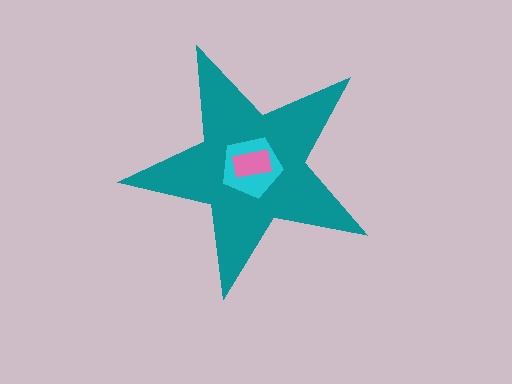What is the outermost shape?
The teal star.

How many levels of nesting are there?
3.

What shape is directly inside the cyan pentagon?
The pink rectangle.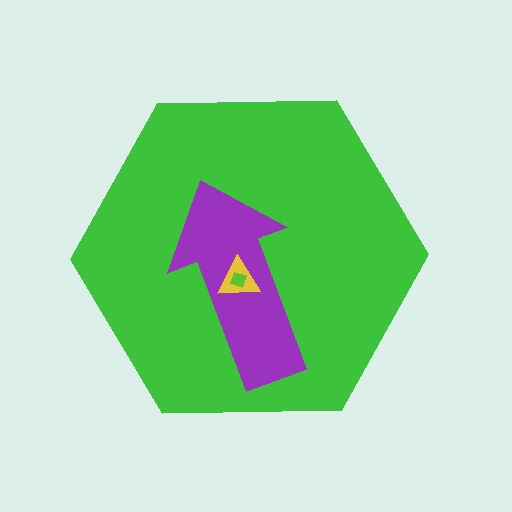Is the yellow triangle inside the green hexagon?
Yes.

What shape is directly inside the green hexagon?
The purple arrow.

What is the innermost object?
The lime square.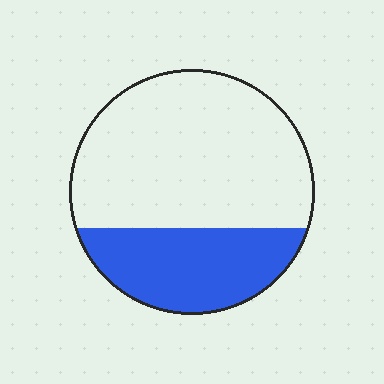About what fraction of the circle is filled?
About one third (1/3).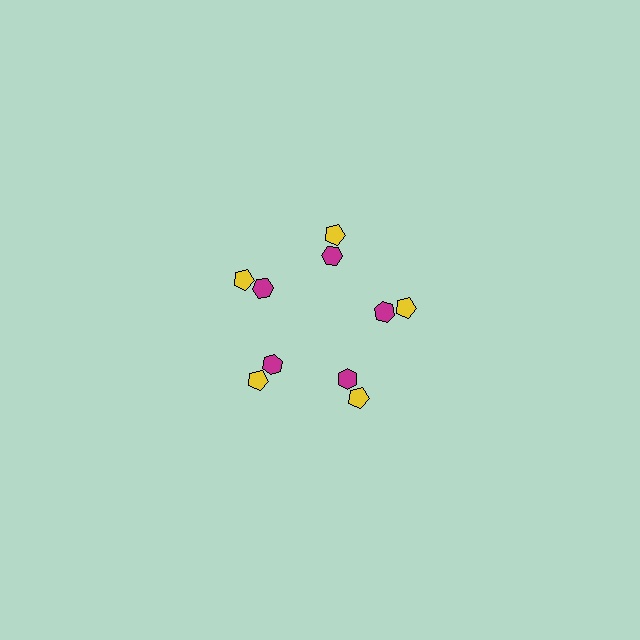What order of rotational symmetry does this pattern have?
This pattern has 5-fold rotational symmetry.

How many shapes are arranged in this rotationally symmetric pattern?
There are 10 shapes, arranged in 5 groups of 2.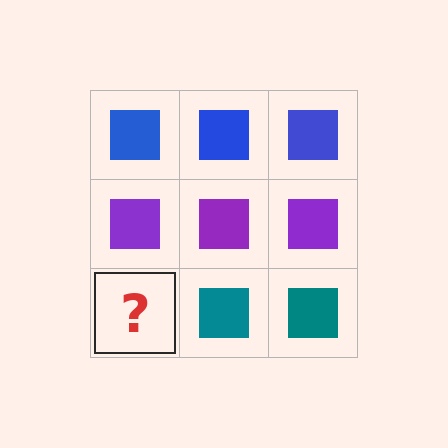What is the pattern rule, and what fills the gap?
The rule is that each row has a consistent color. The gap should be filled with a teal square.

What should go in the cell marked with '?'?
The missing cell should contain a teal square.